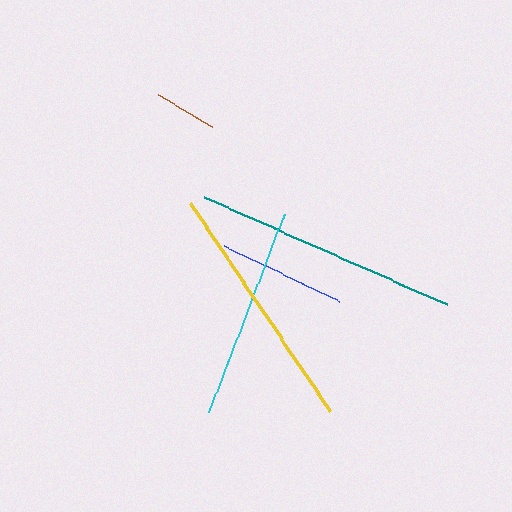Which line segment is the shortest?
The brown line is the shortest at approximately 64 pixels.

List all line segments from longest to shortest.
From longest to shortest: teal, yellow, cyan, blue, brown.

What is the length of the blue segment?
The blue segment is approximately 127 pixels long.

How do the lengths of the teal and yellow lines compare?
The teal and yellow lines are approximately the same length.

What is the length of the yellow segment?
The yellow segment is approximately 251 pixels long.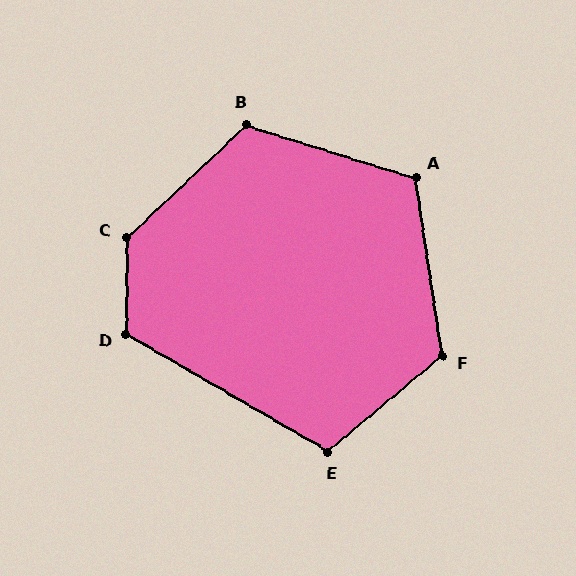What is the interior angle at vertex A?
Approximately 116 degrees (obtuse).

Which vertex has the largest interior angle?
C, at approximately 134 degrees.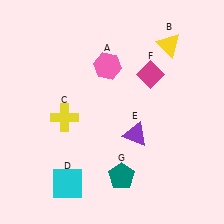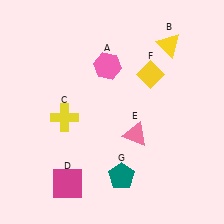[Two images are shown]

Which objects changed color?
D changed from cyan to magenta. E changed from purple to pink. F changed from magenta to yellow.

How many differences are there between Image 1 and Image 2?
There are 3 differences between the two images.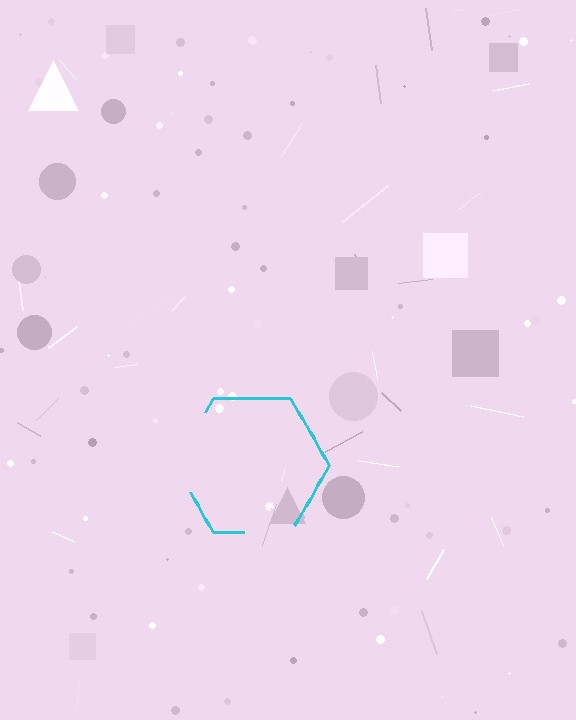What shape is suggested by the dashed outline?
The dashed outline suggests a hexagon.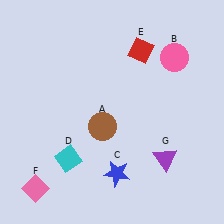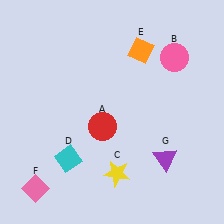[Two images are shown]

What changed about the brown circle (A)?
In Image 1, A is brown. In Image 2, it changed to red.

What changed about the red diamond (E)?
In Image 1, E is red. In Image 2, it changed to orange.